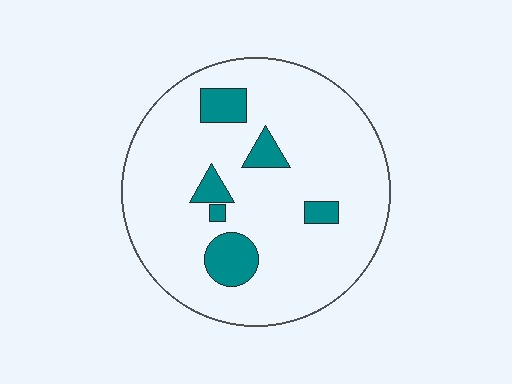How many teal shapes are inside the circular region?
6.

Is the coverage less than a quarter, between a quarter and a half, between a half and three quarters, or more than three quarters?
Less than a quarter.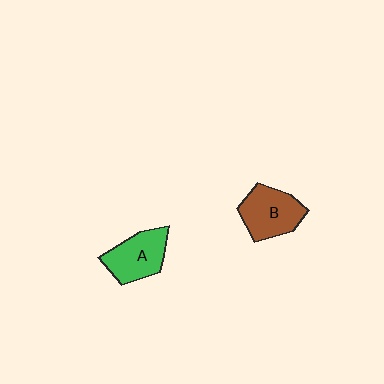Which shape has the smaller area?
Shape A (green).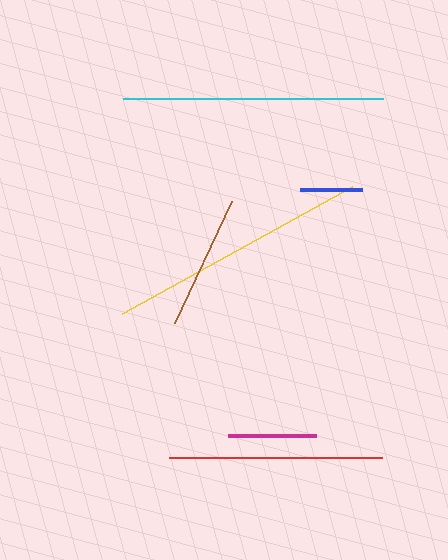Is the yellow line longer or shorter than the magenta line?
The yellow line is longer than the magenta line.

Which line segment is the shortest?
The blue line is the shortest at approximately 61 pixels.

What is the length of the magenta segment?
The magenta segment is approximately 88 pixels long.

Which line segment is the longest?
The yellow line is the longest at approximately 263 pixels.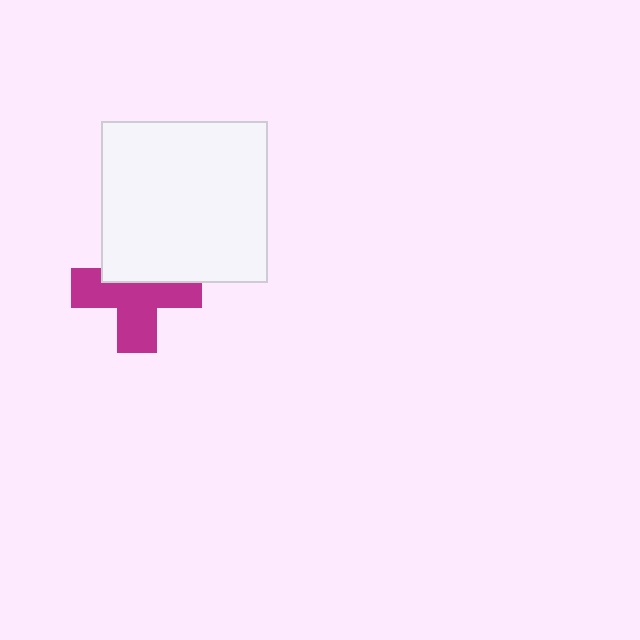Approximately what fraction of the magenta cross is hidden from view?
Roughly 39% of the magenta cross is hidden behind the white rectangle.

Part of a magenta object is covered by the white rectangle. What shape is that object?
It is a cross.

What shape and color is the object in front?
The object in front is a white rectangle.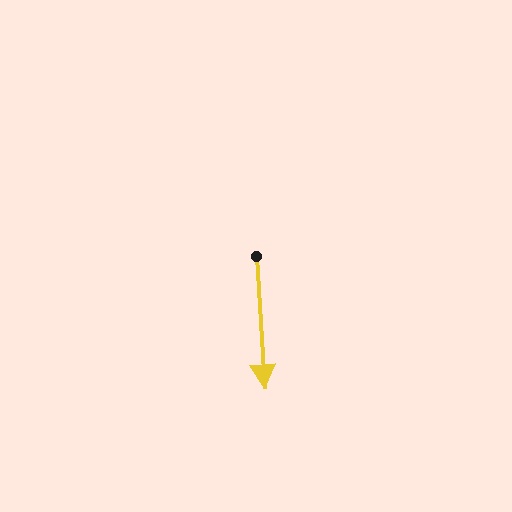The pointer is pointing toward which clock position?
Roughly 6 o'clock.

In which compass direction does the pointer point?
South.